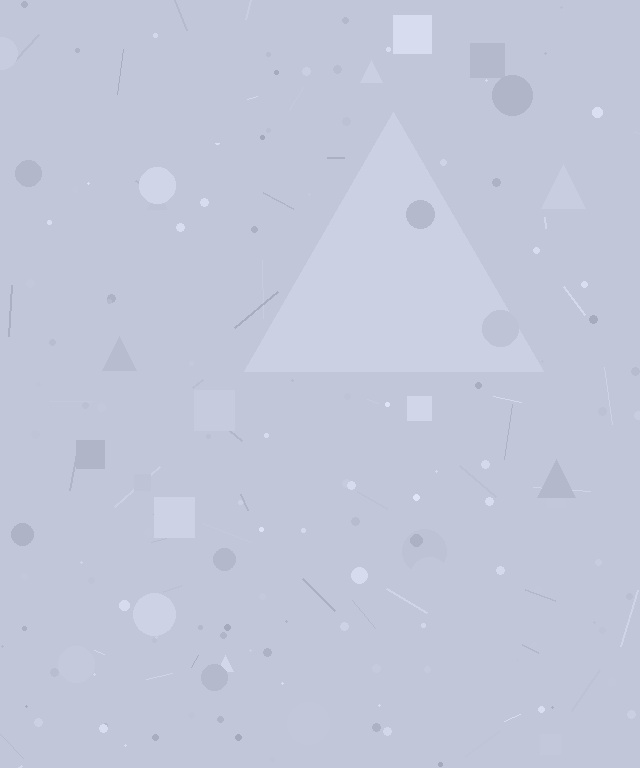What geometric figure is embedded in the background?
A triangle is embedded in the background.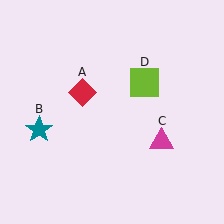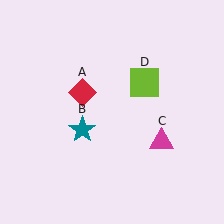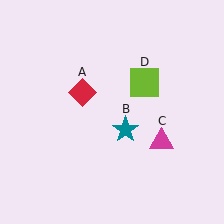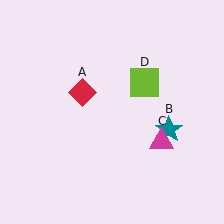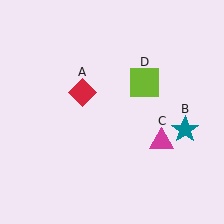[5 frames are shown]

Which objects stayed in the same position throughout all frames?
Red diamond (object A) and magenta triangle (object C) and lime square (object D) remained stationary.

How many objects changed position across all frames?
1 object changed position: teal star (object B).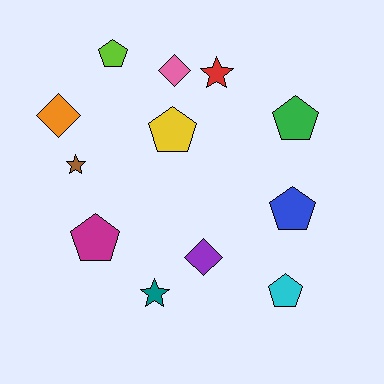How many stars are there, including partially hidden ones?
There are 3 stars.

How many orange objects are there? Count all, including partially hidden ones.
There is 1 orange object.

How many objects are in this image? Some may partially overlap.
There are 12 objects.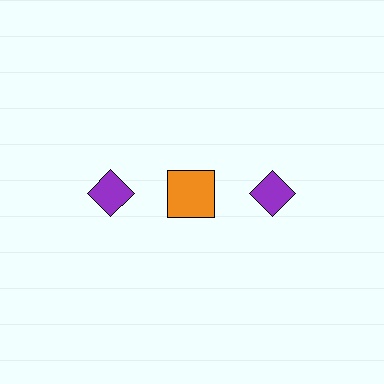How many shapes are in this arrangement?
There are 3 shapes arranged in a grid pattern.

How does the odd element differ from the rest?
It differs in both color (orange instead of purple) and shape (square instead of diamond).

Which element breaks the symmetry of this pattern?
The orange square in the top row, second from left column breaks the symmetry. All other shapes are purple diamonds.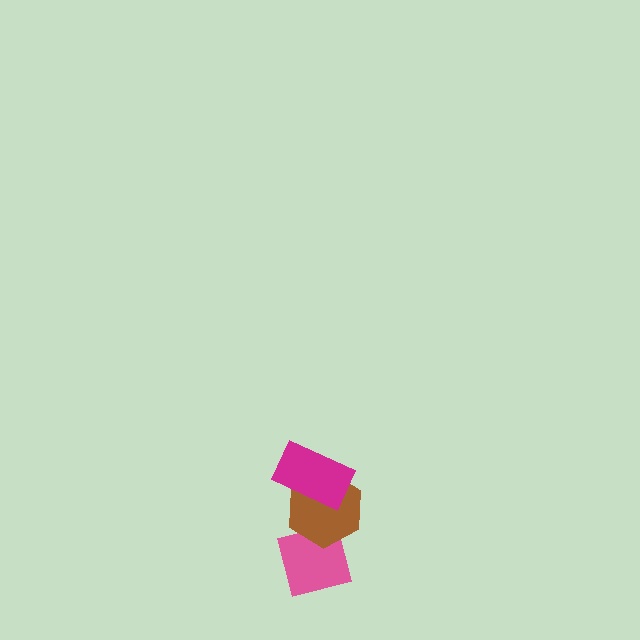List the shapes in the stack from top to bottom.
From top to bottom: the magenta rectangle, the brown hexagon, the pink square.